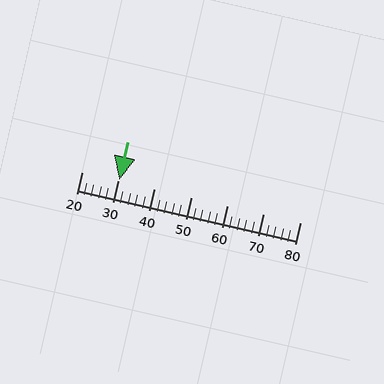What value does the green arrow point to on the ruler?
The green arrow points to approximately 30.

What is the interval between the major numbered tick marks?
The major tick marks are spaced 10 units apart.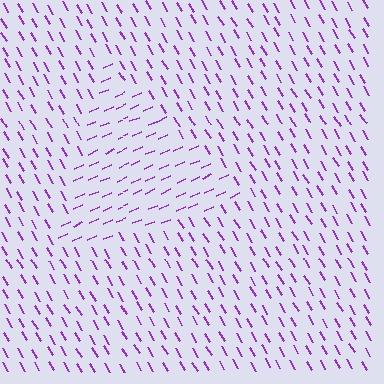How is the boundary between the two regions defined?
The boundary is defined purely by a change in line orientation (approximately 84 degrees difference). All lines are the same color and thickness.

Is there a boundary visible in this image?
Yes, there is a texture boundary formed by a change in line orientation.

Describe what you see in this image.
The image is filled with small purple line segments. A triangle region in the image has lines oriented differently from the surrounding lines, creating a visible texture boundary.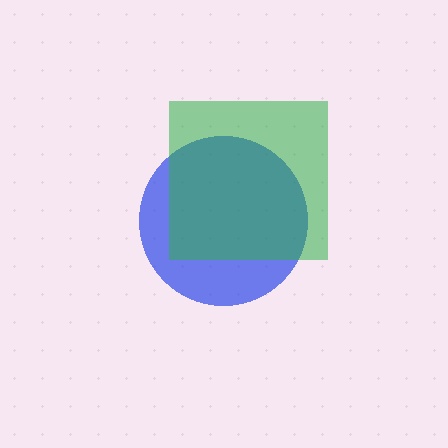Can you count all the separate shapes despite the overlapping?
Yes, there are 2 separate shapes.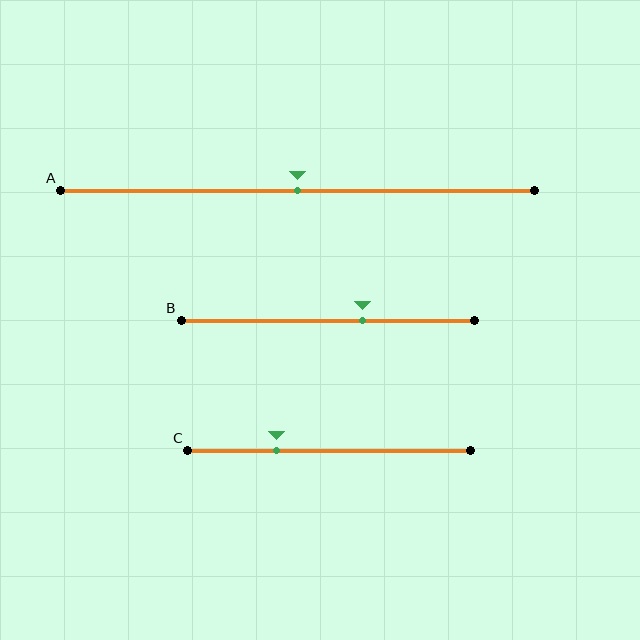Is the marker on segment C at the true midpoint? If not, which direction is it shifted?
No, the marker on segment C is shifted to the left by about 18% of the segment length.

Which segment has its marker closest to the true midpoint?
Segment A has its marker closest to the true midpoint.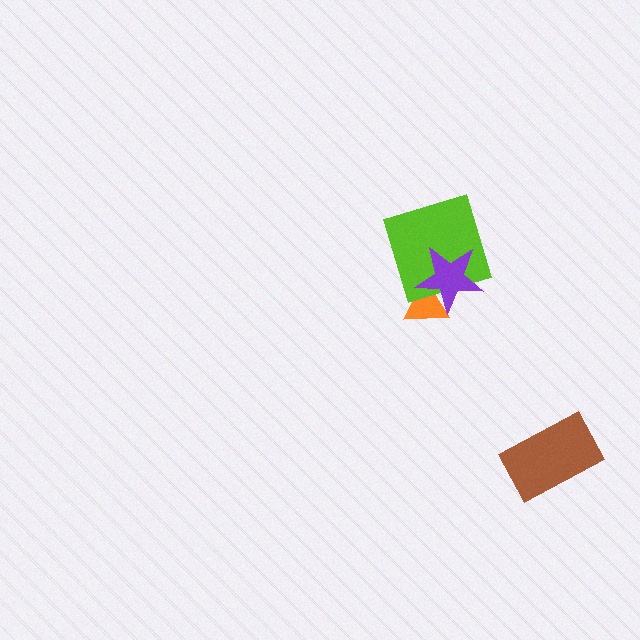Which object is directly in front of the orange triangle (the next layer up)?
The lime square is directly in front of the orange triangle.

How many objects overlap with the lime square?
2 objects overlap with the lime square.